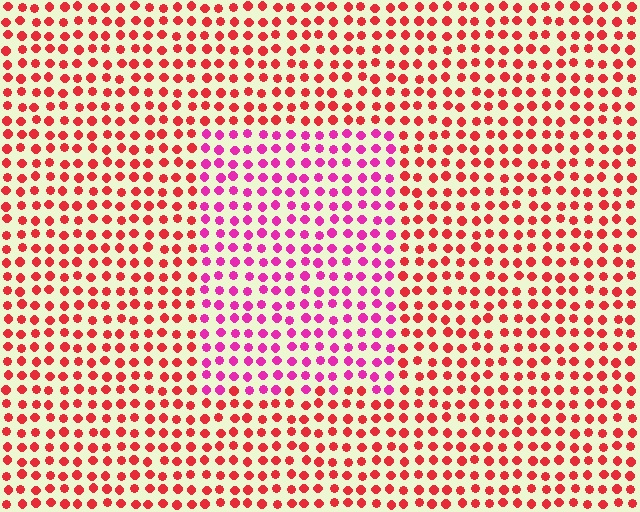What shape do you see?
I see a rectangle.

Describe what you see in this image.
The image is filled with small red elements in a uniform arrangement. A rectangle-shaped region is visible where the elements are tinted to a slightly different hue, forming a subtle color boundary.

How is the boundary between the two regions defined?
The boundary is defined purely by a slight shift in hue (about 39 degrees). Spacing, size, and orientation are identical on both sides.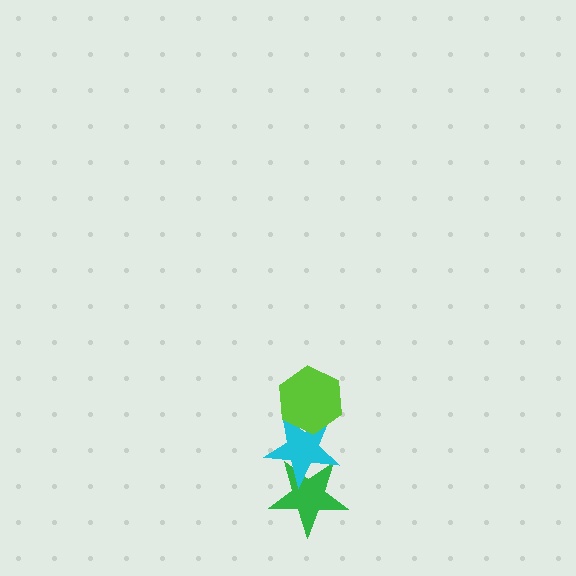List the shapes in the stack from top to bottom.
From top to bottom: the lime hexagon, the cyan star, the green star.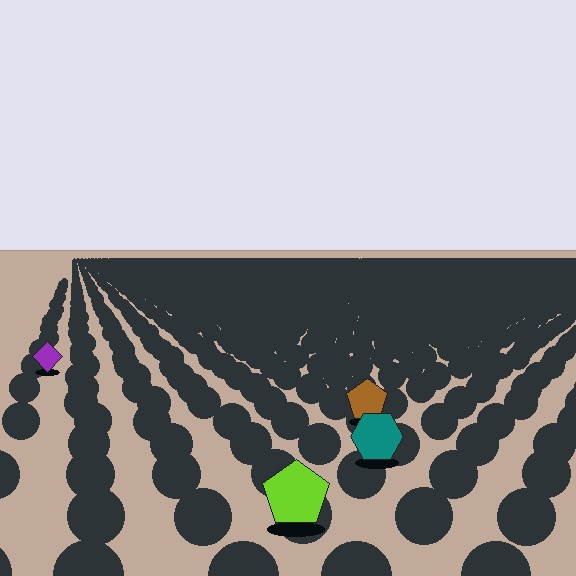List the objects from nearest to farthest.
From nearest to farthest: the lime pentagon, the teal hexagon, the brown pentagon, the purple diamond.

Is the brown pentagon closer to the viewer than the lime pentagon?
No. The lime pentagon is closer — you can tell from the texture gradient: the ground texture is coarser near it.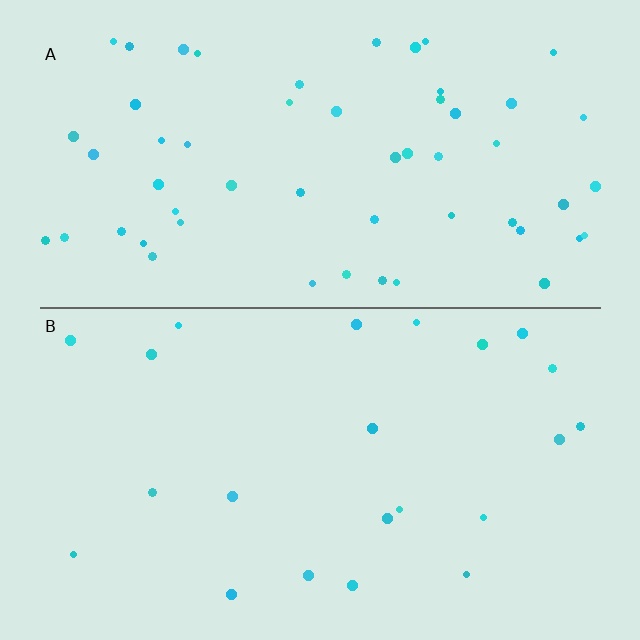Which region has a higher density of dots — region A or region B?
A (the top).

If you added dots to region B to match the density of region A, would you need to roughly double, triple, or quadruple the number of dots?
Approximately triple.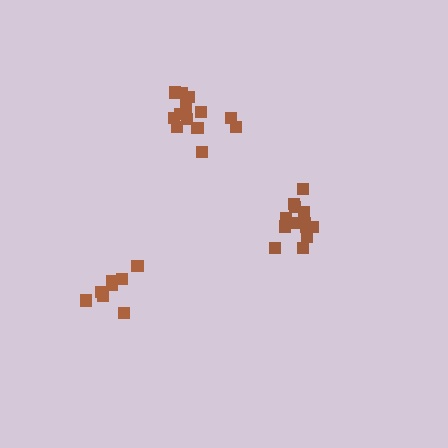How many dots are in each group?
Group 1: 13 dots, Group 2: 14 dots, Group 3: 8 dots (35 total).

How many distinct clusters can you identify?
There are 3 distinct clusters.